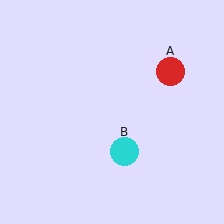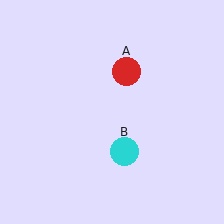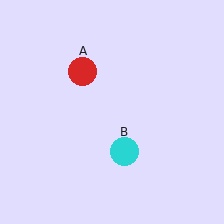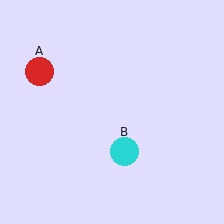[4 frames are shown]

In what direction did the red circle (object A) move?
The red circle (object A) moved left.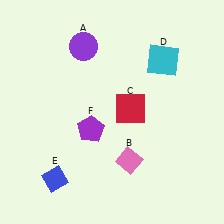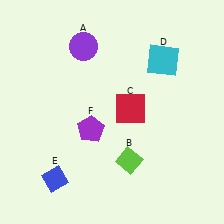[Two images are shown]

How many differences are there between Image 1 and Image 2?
There is 1 difference between the two images.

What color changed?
The diamond (B) changed from pink in Image 1 to lime in Image 2.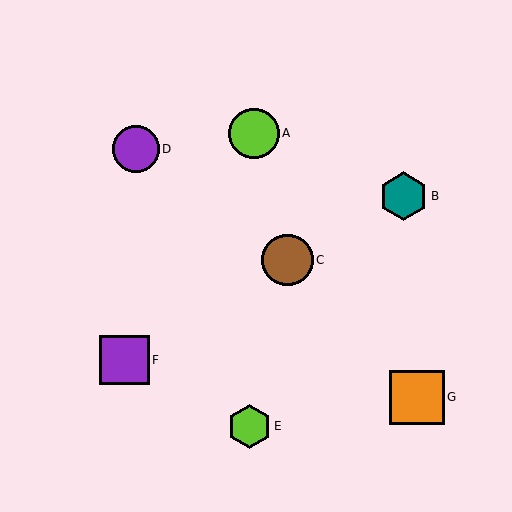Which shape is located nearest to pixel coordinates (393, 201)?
The teal hexagon (labeled B) at (403, 196) is nearest to that location.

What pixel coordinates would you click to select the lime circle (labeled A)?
Click at (254, 133) to select the lime circle A.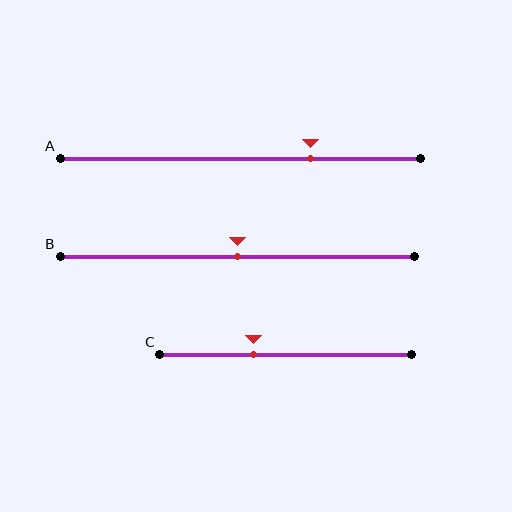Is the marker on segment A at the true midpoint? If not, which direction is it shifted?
No, the marker on segment A is shifted to the right by about 19% of the segment length.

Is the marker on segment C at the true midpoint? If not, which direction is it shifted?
No, the marker on segment C is shifted to the left by about 13% of the segment length.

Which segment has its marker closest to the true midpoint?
Segment B has its marker closest to the true midpoint.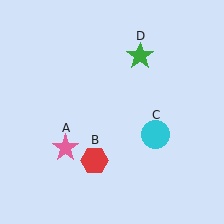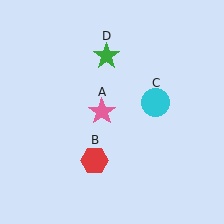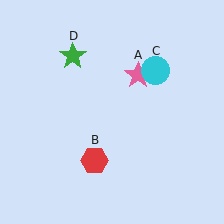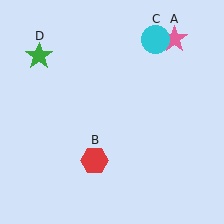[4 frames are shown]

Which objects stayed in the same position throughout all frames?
Red hexagon (object B) remained stationary.